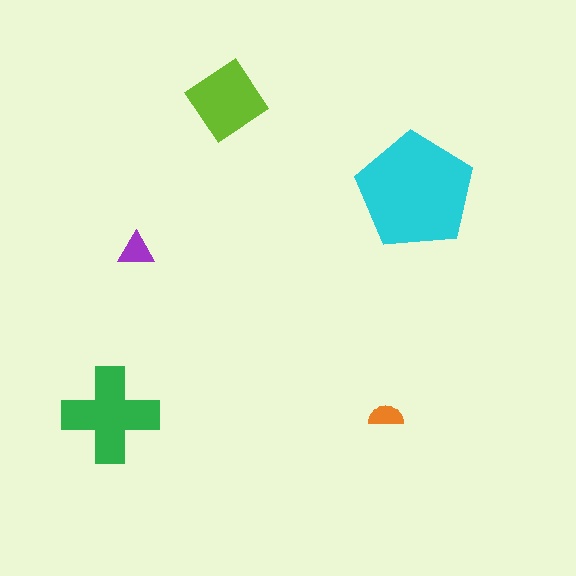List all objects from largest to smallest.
The cyan pentagon, the green cross, the lime diamond, the purple triangle, the orange semicircle.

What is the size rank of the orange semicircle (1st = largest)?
5th.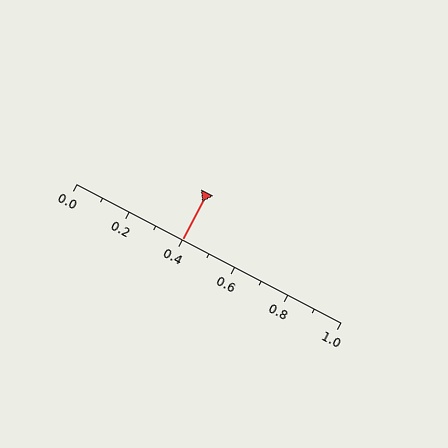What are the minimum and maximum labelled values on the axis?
The axis runs from 0.0 to 1.0.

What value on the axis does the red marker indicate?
The marker indicates approximately 0.4.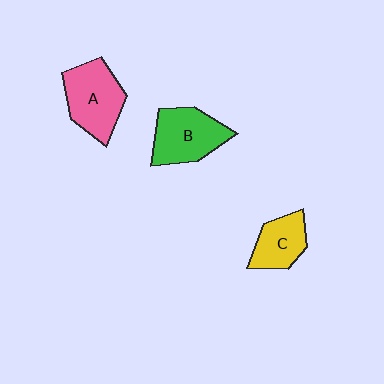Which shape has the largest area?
Shape A (pink).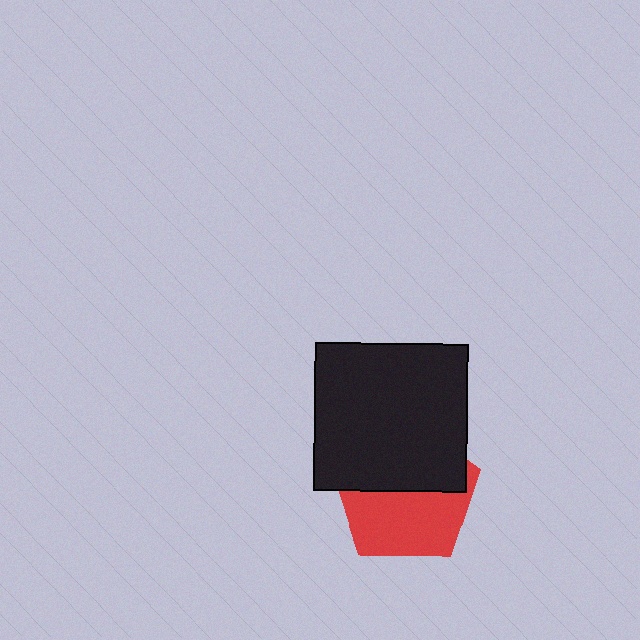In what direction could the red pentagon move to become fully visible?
The red pentagon could move down. That would shift it out from behind the black rectangle entirely.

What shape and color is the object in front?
The object in front is a black rectangle.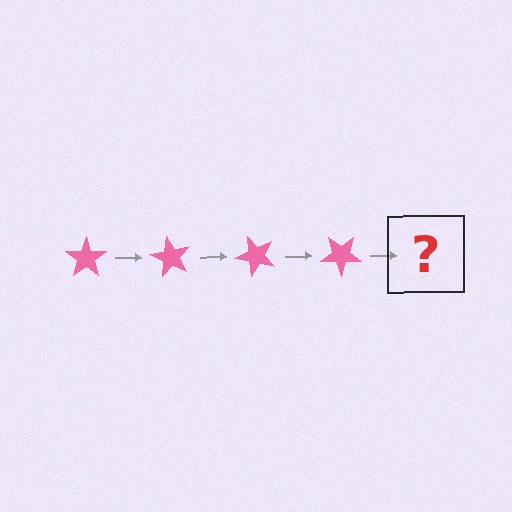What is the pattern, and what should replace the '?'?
The pattern is that the star rotates 60 degrees each step. The '?' should be a pink star rotated 240 degrees.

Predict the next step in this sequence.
The next step is a pink star rotated 240 degrees.